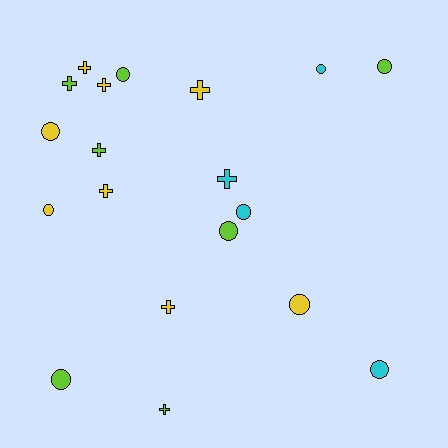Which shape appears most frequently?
Circle, with 10 objects.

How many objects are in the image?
There are 19 objects.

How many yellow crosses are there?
There are 5 yellow crosses.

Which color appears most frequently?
Yellow, with 8 objects.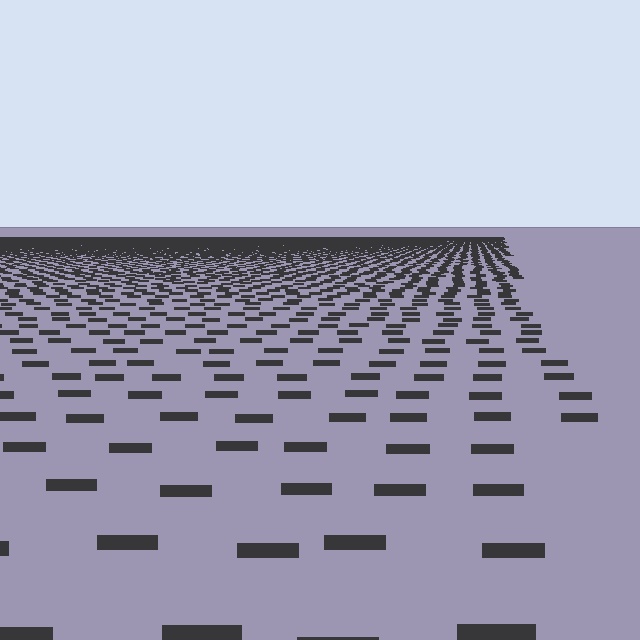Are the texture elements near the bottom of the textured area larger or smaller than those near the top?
Larger. Near the bottom, elements are closer to the viewer and appear at a bigger on-screen size.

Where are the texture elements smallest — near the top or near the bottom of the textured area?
Near the top.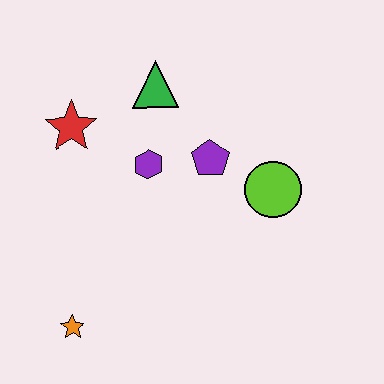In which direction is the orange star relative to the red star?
The orange star is below the red star.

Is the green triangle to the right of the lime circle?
No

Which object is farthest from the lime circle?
The orange star is farthest from the lime circle.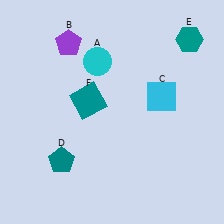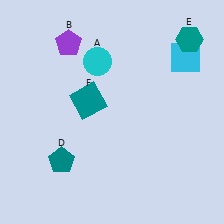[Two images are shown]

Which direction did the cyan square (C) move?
The cyan square (C) moved up.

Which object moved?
The cyan square (C) moved up.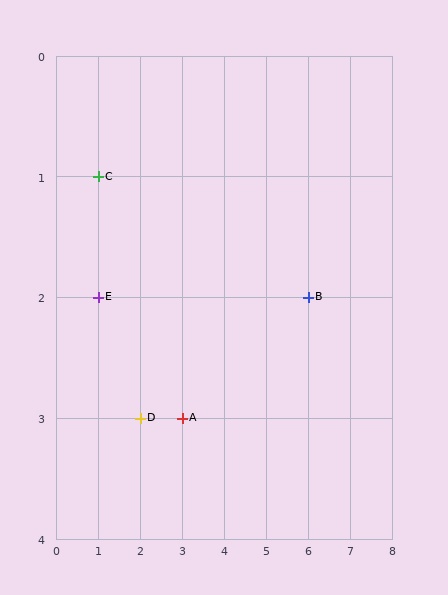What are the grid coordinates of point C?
Point C is at grid coordinates (1, 1).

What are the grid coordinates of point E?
Point E is at grid coordinates (1, 2).